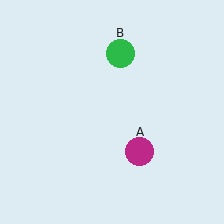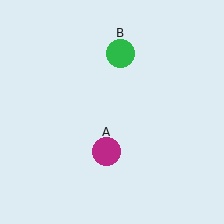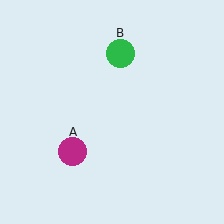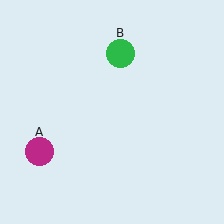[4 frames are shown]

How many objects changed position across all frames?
1 object changed position: magenta circle (object A).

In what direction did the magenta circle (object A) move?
The magenta circle (object A) moved left.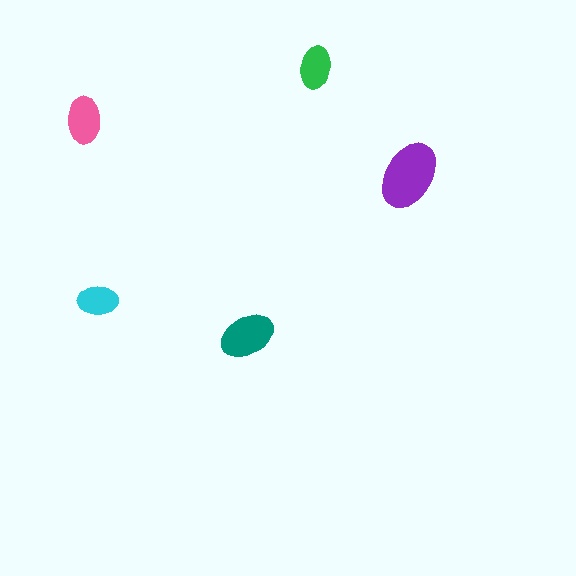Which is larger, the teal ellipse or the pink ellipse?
The teal one.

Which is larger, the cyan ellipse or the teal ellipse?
The teal one.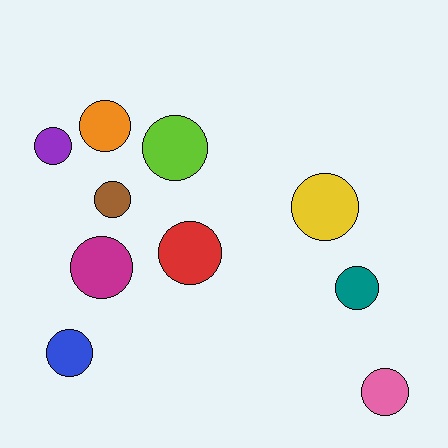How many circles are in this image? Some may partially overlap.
There are 10 circles.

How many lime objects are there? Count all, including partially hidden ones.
There is 1 lime object.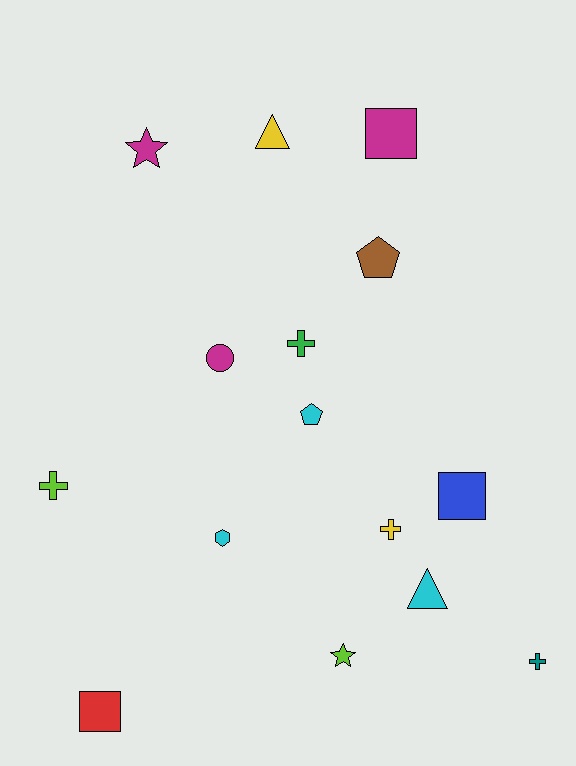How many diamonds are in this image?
There are no diamonds.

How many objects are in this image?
There are 15 objects.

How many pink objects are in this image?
There are no pink objects.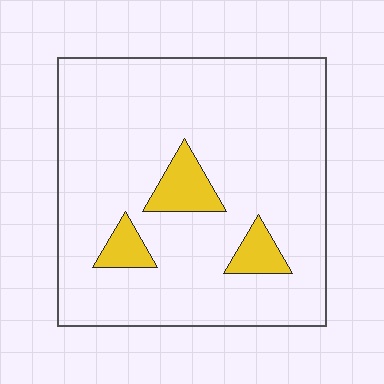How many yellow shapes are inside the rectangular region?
3.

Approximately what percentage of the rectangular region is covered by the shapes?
Approximately 10%.